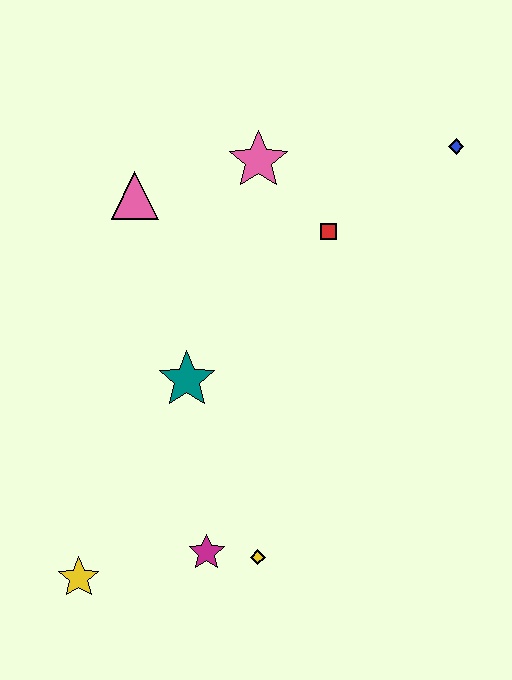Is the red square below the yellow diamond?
No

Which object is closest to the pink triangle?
The pink star is closest to the pink triangle.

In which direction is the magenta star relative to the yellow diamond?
The magenta star is to the left of the yellow diamond.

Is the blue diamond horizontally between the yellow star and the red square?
No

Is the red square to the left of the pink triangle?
No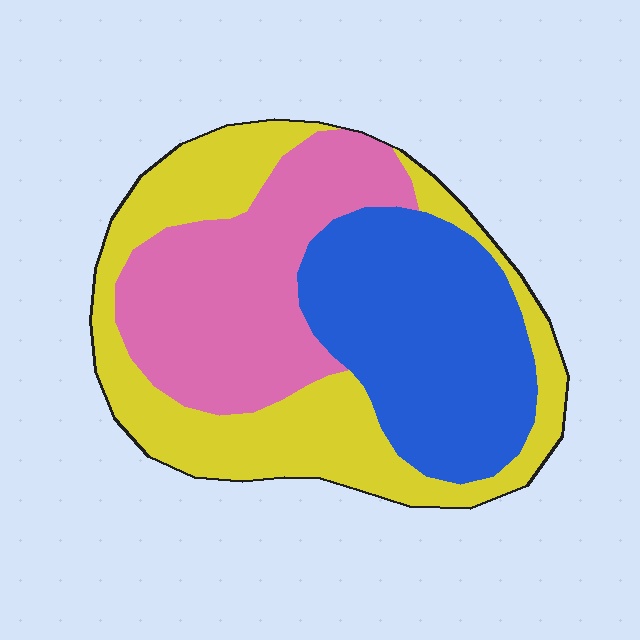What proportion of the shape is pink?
Pink covers about 30% of the shape.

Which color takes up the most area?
Yellow, at roughly 35%.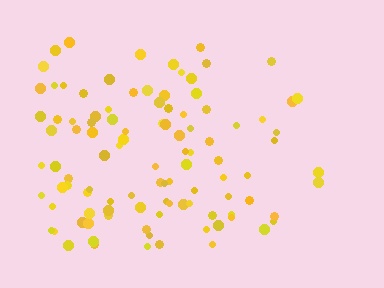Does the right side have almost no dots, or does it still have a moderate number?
Still a moderate number, just noticeably fewer than the left.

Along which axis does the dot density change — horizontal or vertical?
Horizontal.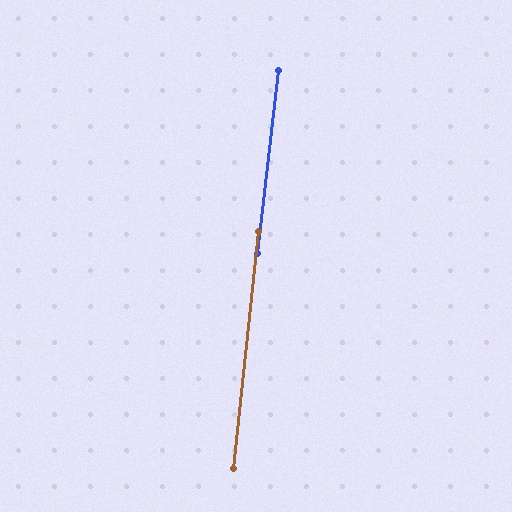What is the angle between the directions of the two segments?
Approximately 1 degree.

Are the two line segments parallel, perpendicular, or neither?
Parallel — their directions differ by only 0.5°.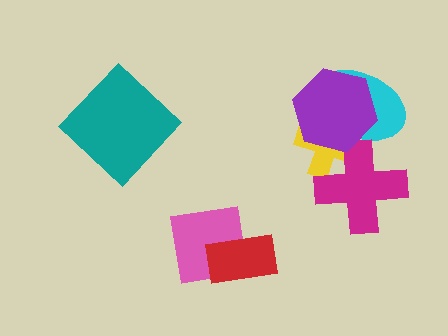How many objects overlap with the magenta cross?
3 objects overlap with the magenta cross.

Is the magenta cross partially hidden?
Yes, it is partially covered by another shape.